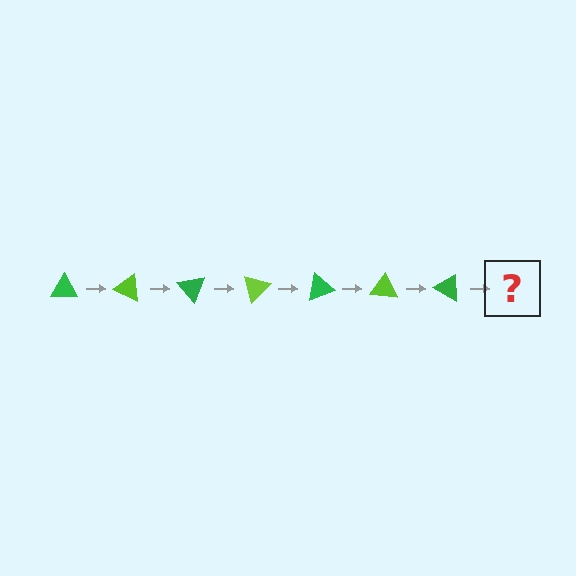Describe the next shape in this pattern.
It should be a lime triangle, rotated 175 degrees from the start.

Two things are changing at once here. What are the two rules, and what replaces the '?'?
The two rules are that it rotates 25 degrees each step and the color cycles through green and lime. The '?' should be a lime triangle, rotated 175 degrees from the start.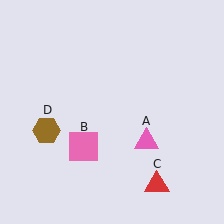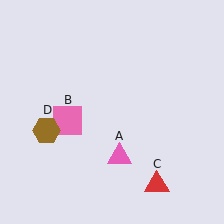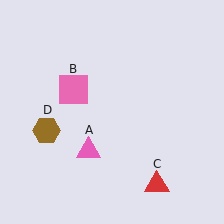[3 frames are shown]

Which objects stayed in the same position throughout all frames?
Red triangle (object C) and brown hexagon (object D) remained stationary.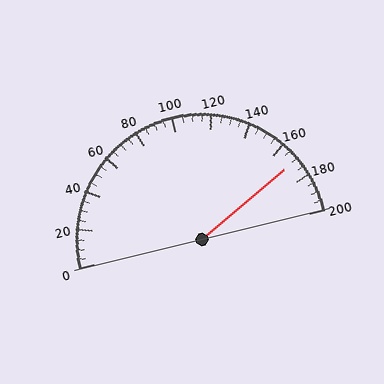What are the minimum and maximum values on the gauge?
The gauge ranges from 0 to 200.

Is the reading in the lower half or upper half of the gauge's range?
The reading is in the upper half of the range (0 to 200).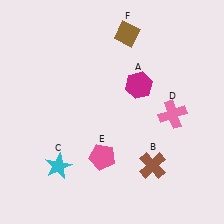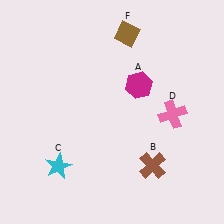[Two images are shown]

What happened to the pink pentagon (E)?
The pink pentagon (E) was removed in Image 2. It was in the bottom-left area of Image 1.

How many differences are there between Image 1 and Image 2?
There is 1 difference between the two images.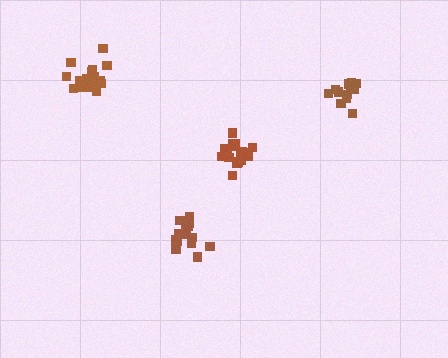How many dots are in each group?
Group 1: 15 dots, Group 2: 20 dots, Group 3: 16 dots, Group 4: 20 dots (71 total).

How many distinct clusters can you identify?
There are 4 distinct clusters.